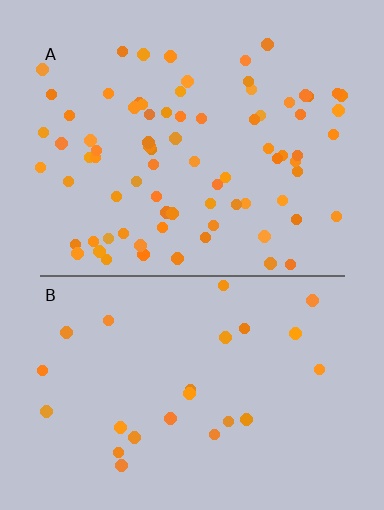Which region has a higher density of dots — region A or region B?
A (the top).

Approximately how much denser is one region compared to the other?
Approximately 3.2× — region A over region B.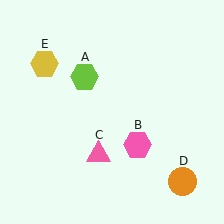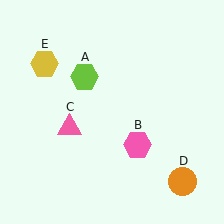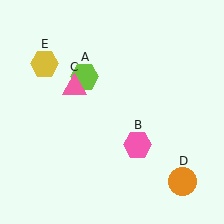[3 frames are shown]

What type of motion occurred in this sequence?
The pink triangle (object C) rotated clockwise around the center of the scene.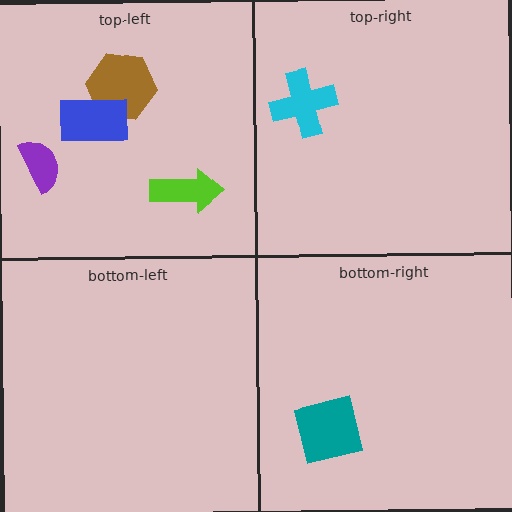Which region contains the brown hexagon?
The top-left region.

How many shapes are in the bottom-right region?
1.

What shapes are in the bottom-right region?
The teal square.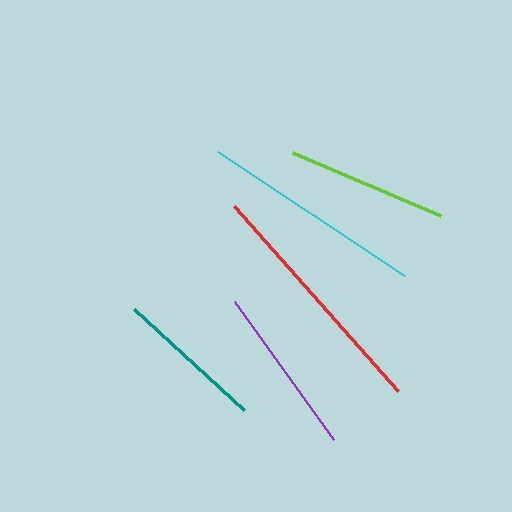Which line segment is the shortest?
The teal line is the shortest at approximately 150 pixels.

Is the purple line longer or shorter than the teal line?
The purple line is longer than the teal line.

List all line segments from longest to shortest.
From longest to shortest: red, cyan, purple, lime, teal.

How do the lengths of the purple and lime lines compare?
The purple and lime lines are approximately the same length.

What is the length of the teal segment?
The teal segment is approximately 150 pixels long.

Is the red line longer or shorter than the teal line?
The red line is longer than the teal line.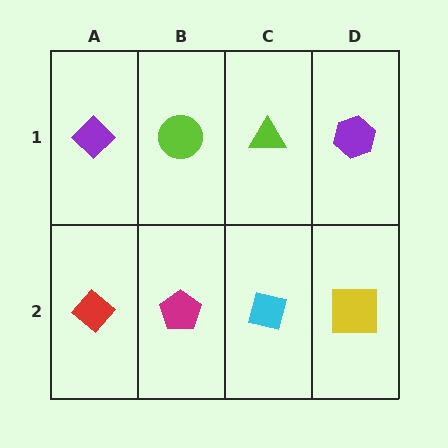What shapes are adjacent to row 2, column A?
A purple diamond (row 1, column A), a magenta pentagon (row 2, column B).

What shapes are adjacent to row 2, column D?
A purple hexagon (row 1, column D), a cyan square (row 2, column C).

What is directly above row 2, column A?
A purple diamond.